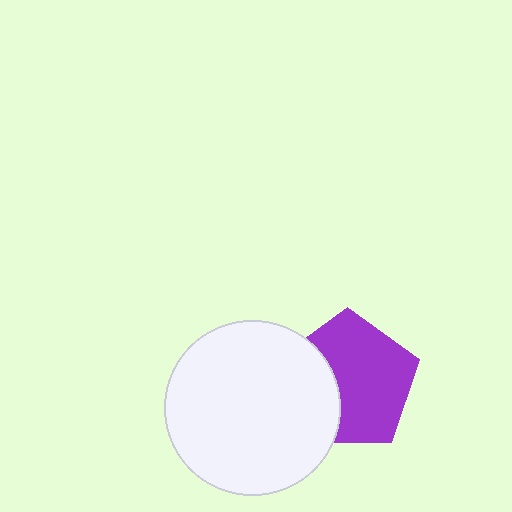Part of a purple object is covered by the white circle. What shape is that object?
It is a pentagon.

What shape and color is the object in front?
The object in front is a white circle.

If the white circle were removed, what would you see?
You would see the complete purple pentagon.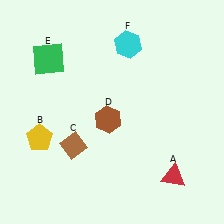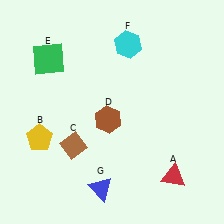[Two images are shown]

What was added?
A blue triangle (G) was added in Image 2.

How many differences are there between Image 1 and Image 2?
There is 1 difference between the two images.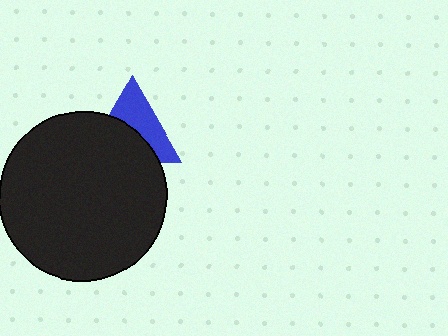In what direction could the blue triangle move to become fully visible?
The blue triangle could move up. That would shift it out from behind the black circle entirely.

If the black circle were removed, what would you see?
You would see the complete blue triangle.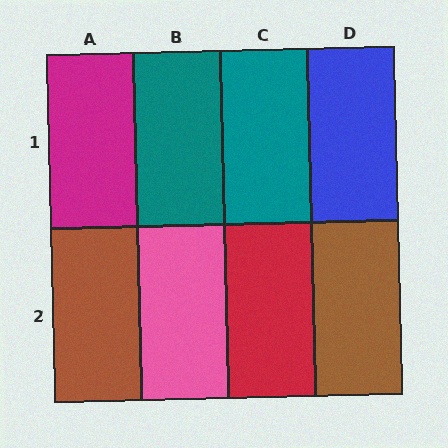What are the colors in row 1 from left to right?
Magenta, teal, teal, blue.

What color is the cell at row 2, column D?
Brown.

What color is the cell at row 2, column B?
Pink.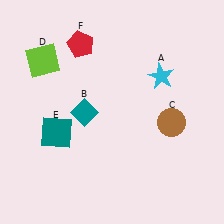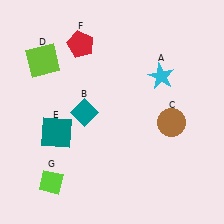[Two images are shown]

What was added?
A lime diamond (G) was added in Image 2.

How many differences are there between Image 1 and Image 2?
There is 1 difference between the two images.